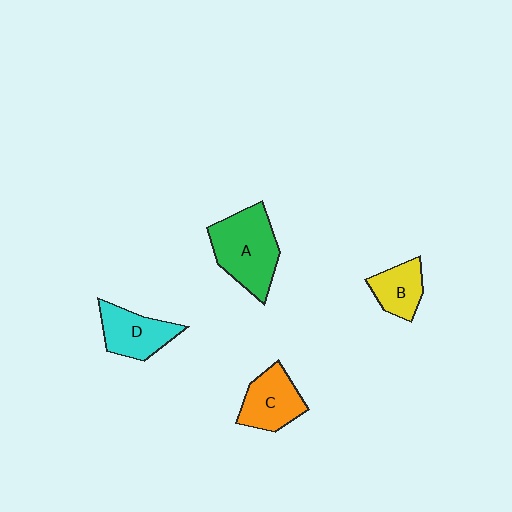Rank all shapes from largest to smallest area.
From largest to smallest: A (green), C (orange), D (cyan), B (yellow).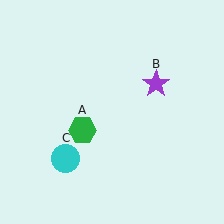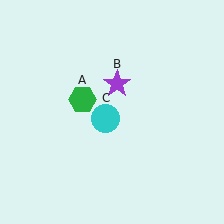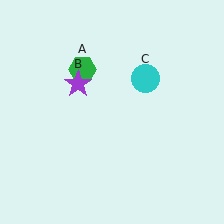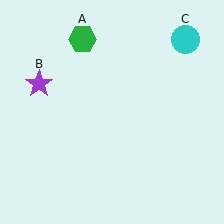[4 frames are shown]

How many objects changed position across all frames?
3 objects changed position: green hexagon (object A), purple star (object B), cyan circle (object C).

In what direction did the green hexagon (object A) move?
The green hexagon (object A) moved up.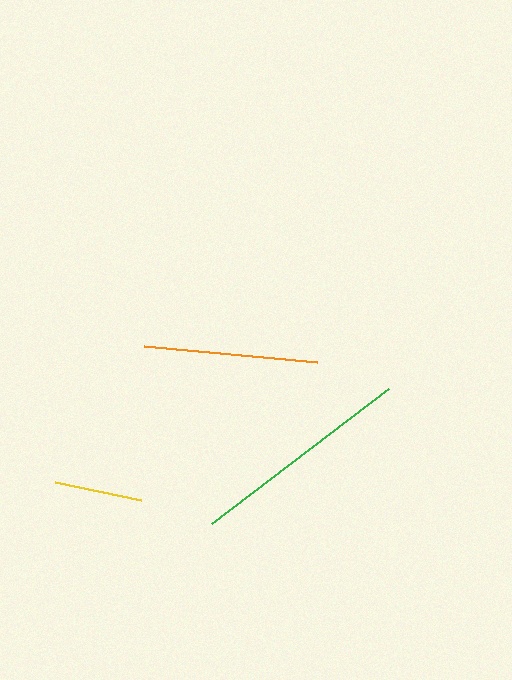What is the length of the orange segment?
The orange segment is approximately 174 pixels long.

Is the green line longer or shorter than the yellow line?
The green line is longer than the yellow line.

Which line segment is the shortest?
The yellow line is the shortest at approximately 88 pixels.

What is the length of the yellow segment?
The yellow segment is approximately 88 pixels long.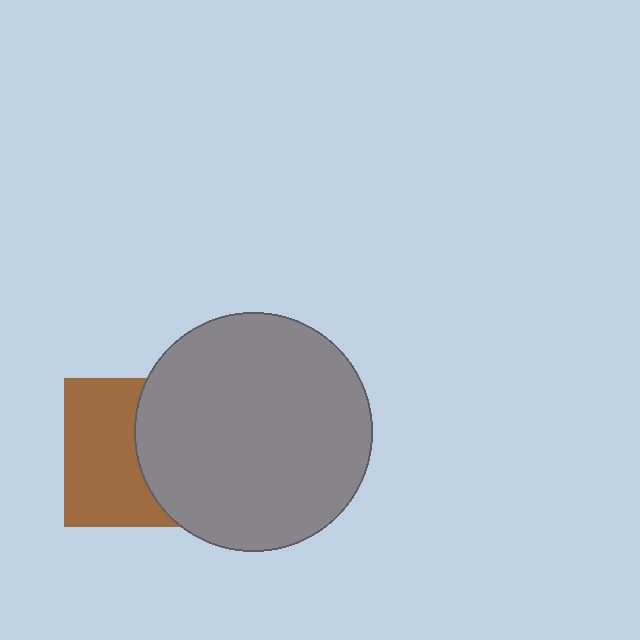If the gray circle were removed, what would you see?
You would see the complete brown square.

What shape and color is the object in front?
The object in front is a gray circle.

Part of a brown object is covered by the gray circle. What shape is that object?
It is a square.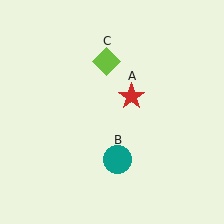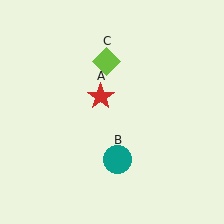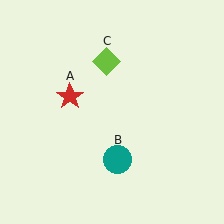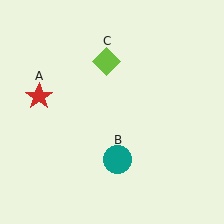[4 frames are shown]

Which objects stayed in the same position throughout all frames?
Teal circle (object B) and lime diamond (object C) remained stationary.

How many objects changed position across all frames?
1 object changed position: red star (object A).